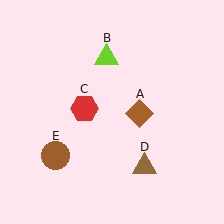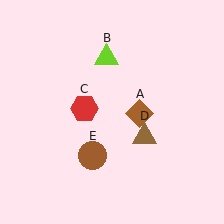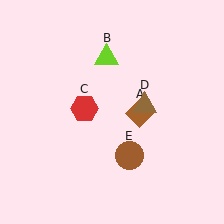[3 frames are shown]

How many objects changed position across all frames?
2 objects changed position: brown triangle (object D), brown circle (object E).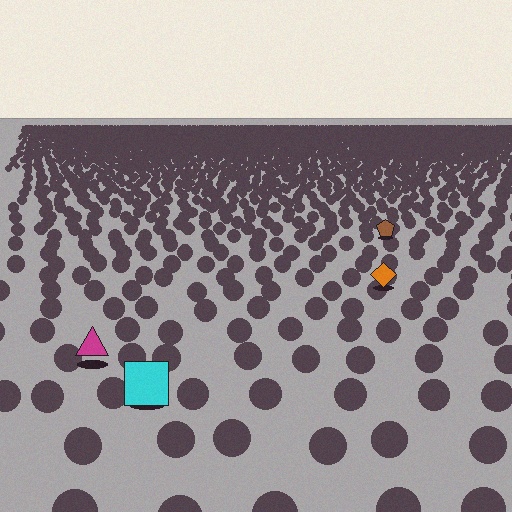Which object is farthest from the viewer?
The brown pentagon is farthest from the viewer. It appears smaller and the ground texture around it is denser.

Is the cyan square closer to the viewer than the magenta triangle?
Yes. The cyan square is closer — you can tell from the texture gradient: the ground texture is coarser near it.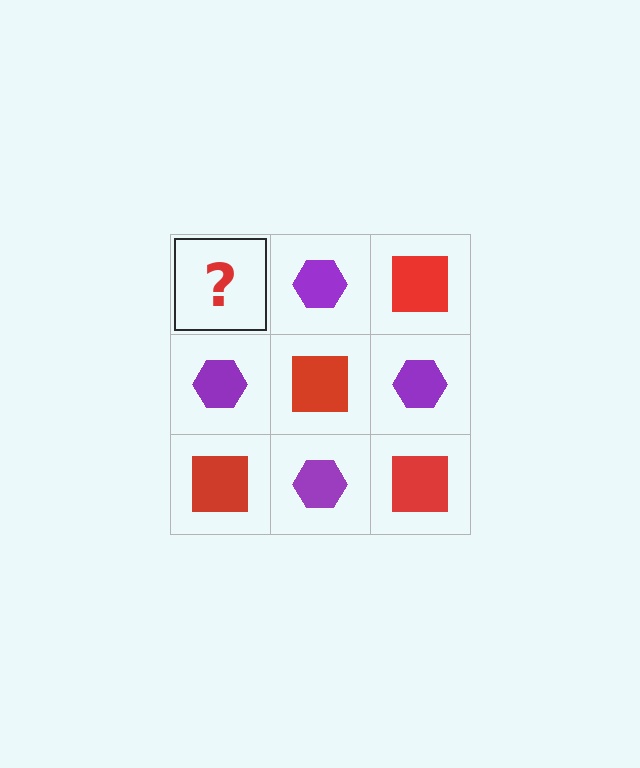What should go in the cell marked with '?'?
The missing cell should contain a red square.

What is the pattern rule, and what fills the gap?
The rule is that it alternates red square and purple hexagon in a checkerboard pattern. The gap should be filled with a red square.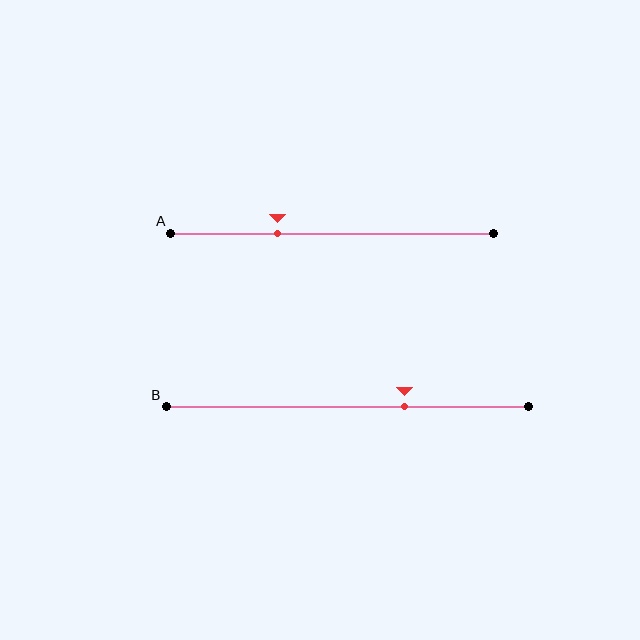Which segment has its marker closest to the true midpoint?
Segment B has its marker closest to the true midpoint.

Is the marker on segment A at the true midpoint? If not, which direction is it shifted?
No, the marker on segment A is shifted to the left by about 17% of the segment length.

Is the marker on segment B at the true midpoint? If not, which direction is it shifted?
No, the marker on segment B is shifted to the right by about 16% of the segment length.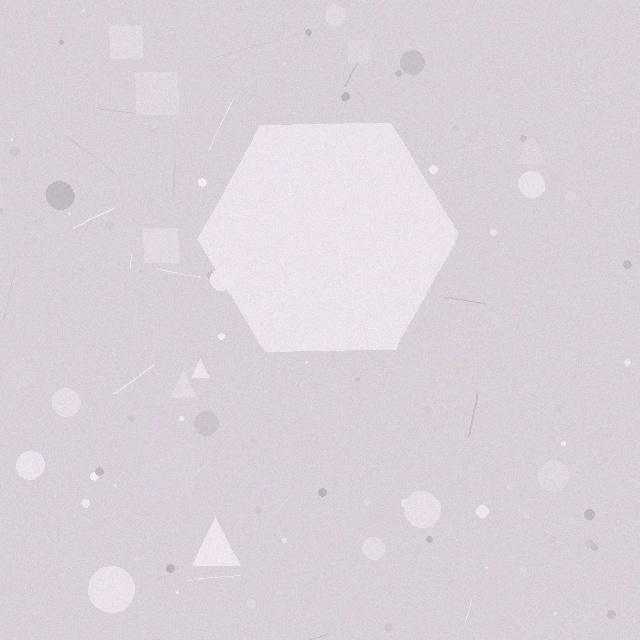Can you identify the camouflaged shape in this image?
The camouflaged shape is a hexagon.